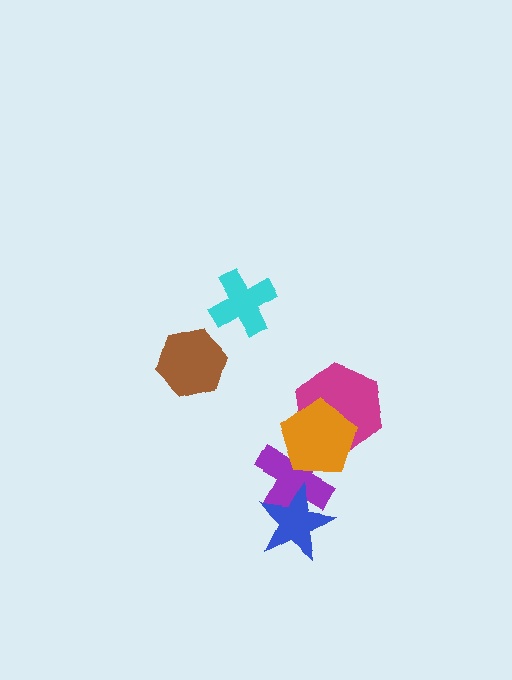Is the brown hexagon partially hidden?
No, no other shape covers it.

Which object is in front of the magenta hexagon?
The orange pentagon is in front of the magenta hexagon.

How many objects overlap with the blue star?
1 object overlaps with the blue star.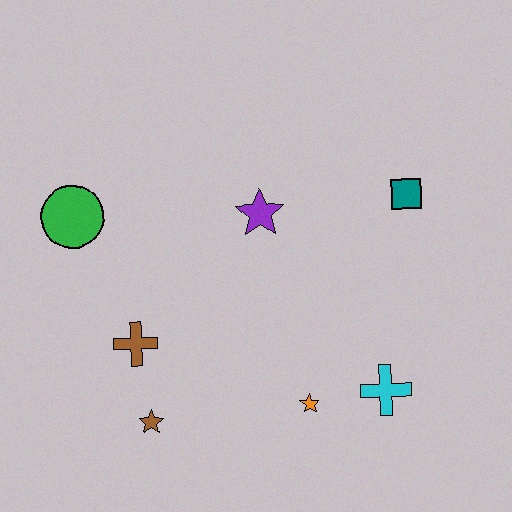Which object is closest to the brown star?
The brown cross is closest to the brown star.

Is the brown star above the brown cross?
No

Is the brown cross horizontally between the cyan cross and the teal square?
No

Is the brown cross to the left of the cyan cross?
Yes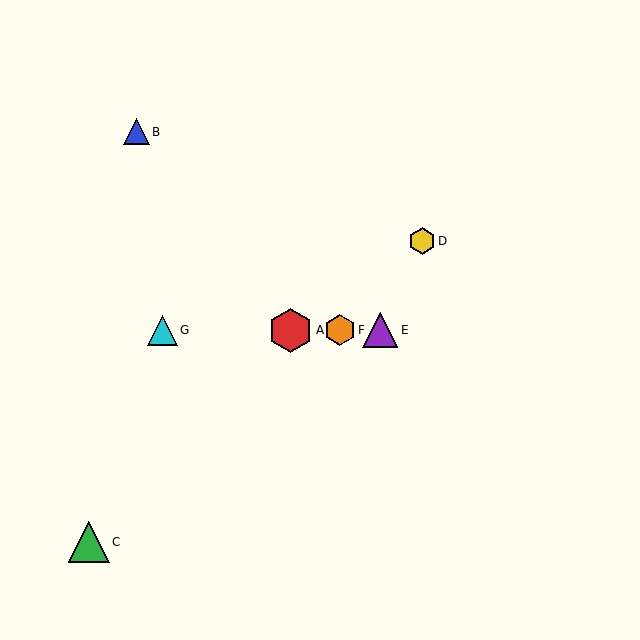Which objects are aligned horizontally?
Objects A, E, F, G are aligned horizontally.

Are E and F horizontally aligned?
Yes, both are at y≈330.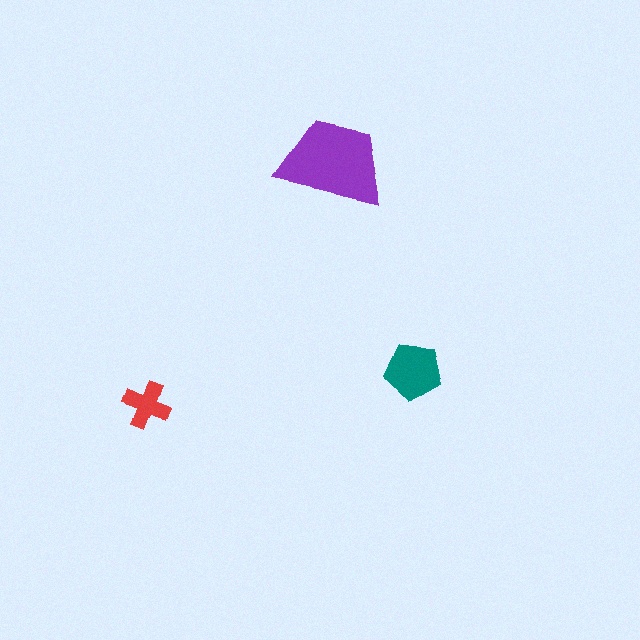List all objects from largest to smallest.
The purple trapezoid, the teal pentagon, the red cross.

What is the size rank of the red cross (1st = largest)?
3rd.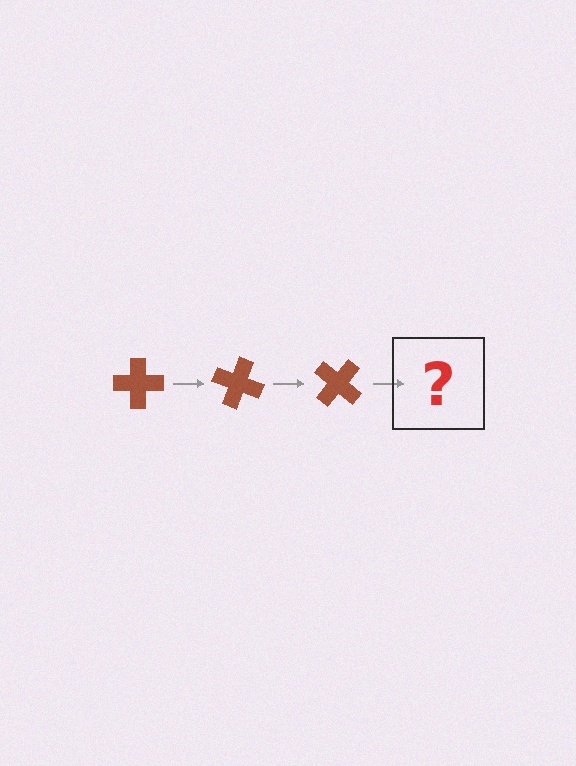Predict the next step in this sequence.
The next step is a brown cross rotated 60 degrees.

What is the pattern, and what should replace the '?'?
The pattern is that the cross rotates 20 degrees each step. The '?' should be a brown cross rotated 60 degrees.